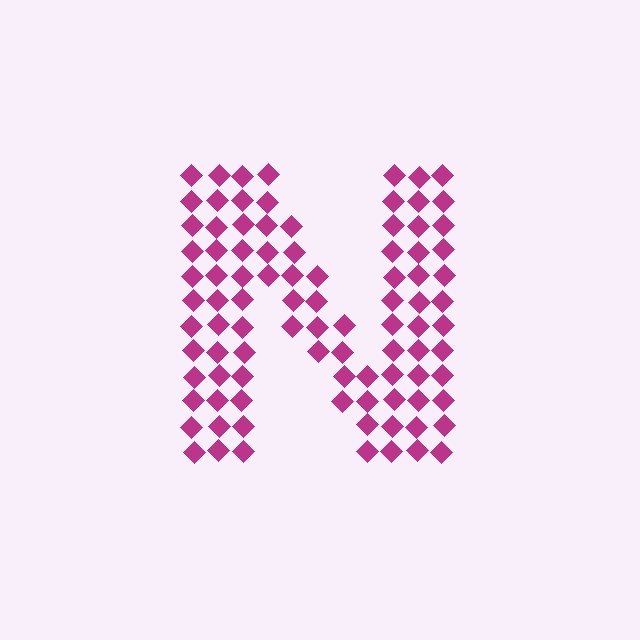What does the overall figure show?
The overall figure shows the letter N.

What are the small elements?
The small elements are diamonds.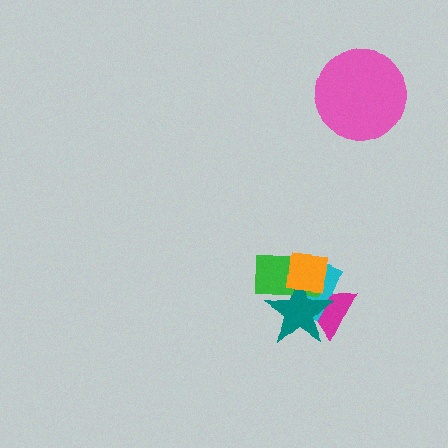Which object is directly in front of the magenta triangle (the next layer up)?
The cyan rectangle is directly in front of the magenta triangle.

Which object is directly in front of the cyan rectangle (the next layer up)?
The green rectangle is directly in front of the cyan rectangle.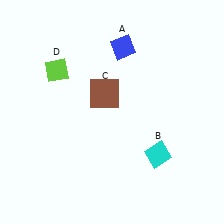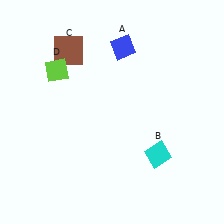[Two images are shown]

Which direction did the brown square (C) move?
The brown square (C) moved up.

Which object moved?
The brown square (C) moved up.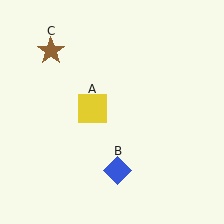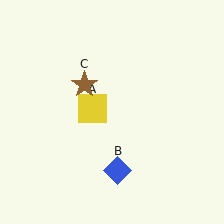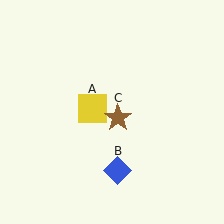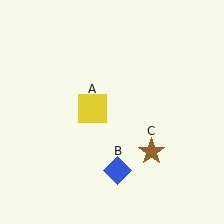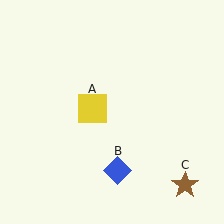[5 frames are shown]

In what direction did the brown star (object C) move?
The brown star (object C) moved down and to the right.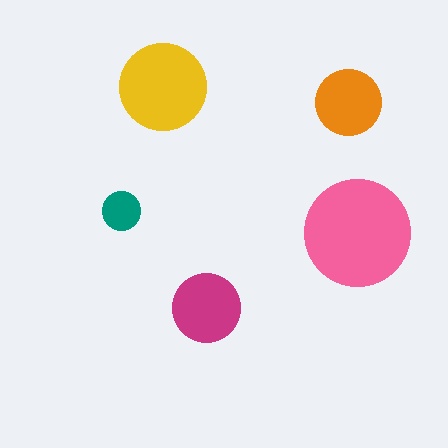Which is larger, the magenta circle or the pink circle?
The pink one.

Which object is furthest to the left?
The teal circle is leftmost.